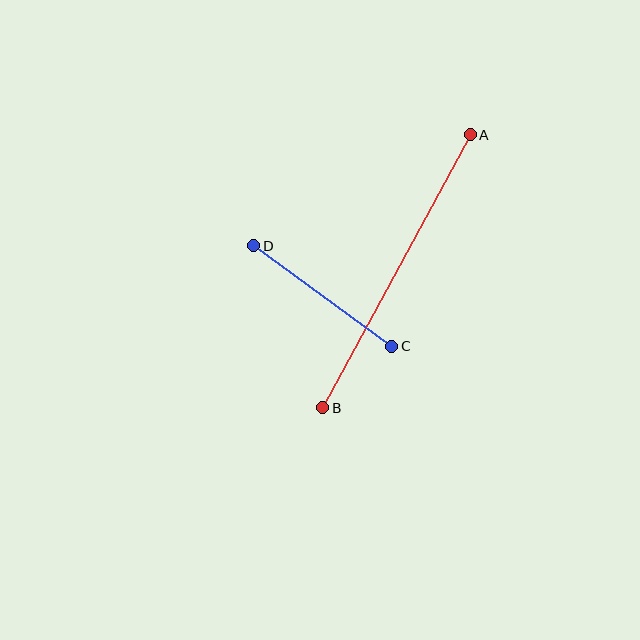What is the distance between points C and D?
The distance is approximately 171 pixels.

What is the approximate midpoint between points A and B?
The midpoint is at approximately (396, 271) pixels.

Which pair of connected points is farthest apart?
Points A and B are farthest apart.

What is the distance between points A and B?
The distance is approximately 310 pixels.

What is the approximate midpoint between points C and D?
The midpoint is at approximately (323, 296) pixels.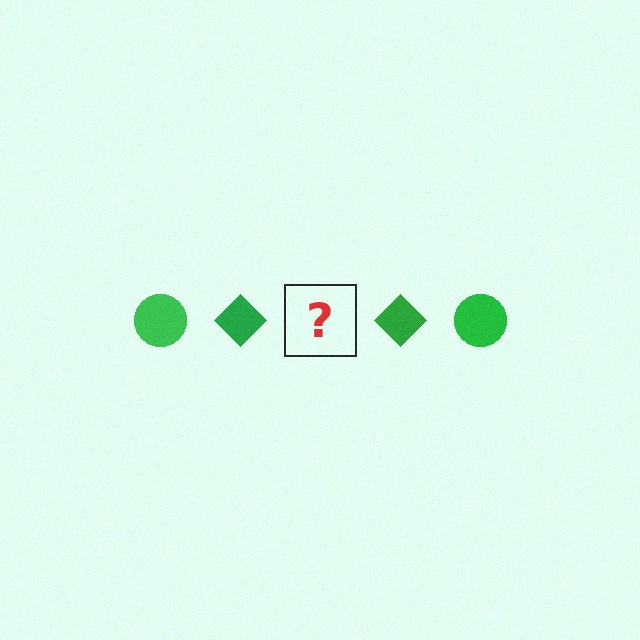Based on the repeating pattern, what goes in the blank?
The blank should be a green circle.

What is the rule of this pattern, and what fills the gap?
The rule is that the pattern cycles through circle, diamond shapes in green. The gap should be filled with a green circle.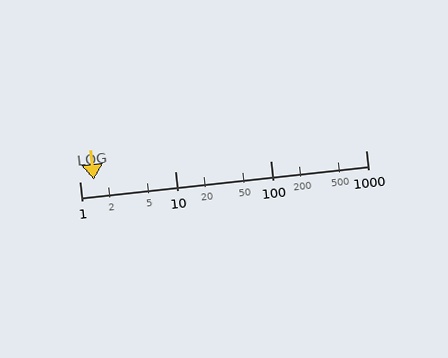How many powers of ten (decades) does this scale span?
The scale spans 3 decades, from 1 to 1000.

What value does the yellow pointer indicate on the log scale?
The pointer indicates approximately 1.4.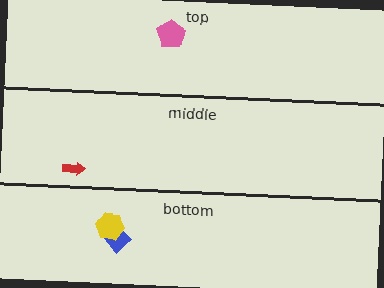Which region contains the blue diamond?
The bottom region.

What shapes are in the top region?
The pink pentagon.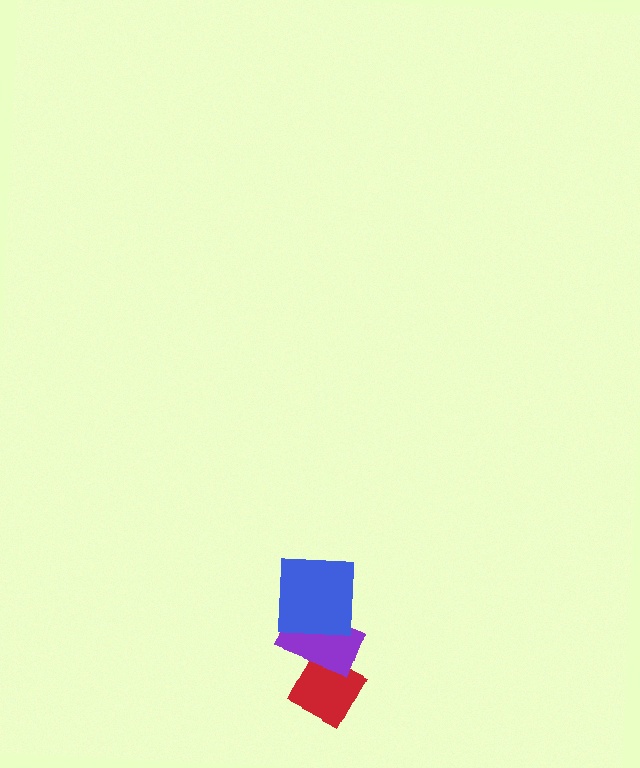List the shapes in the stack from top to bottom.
From top to bottom: the blue square, the purple rectangle, the red diamond.